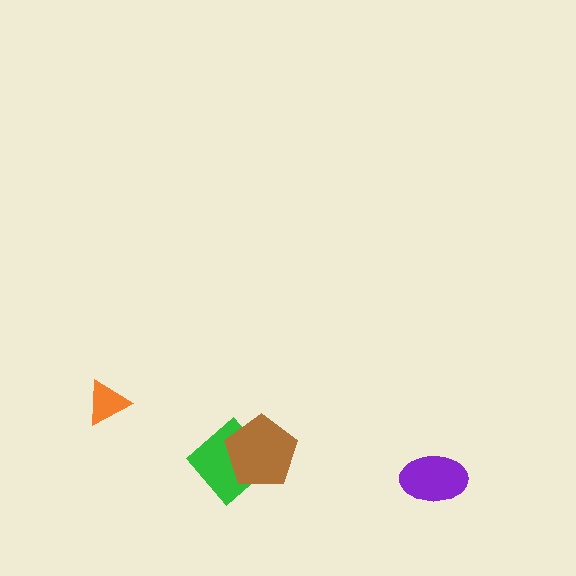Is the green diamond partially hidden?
Yes, it is partially covered by another shape.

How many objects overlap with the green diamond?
1 object overlaps with the green diamond.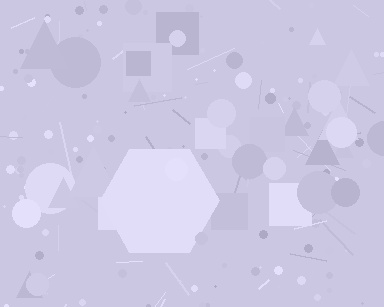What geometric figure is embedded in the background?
A hexagon is embedded in the background.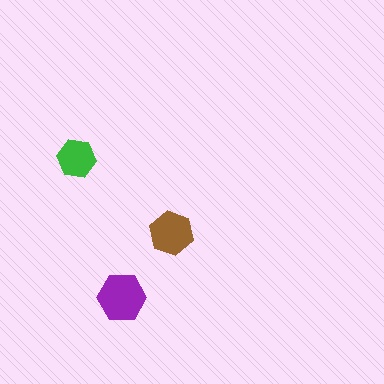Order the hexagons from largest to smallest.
the purple one, the brown one, the green one.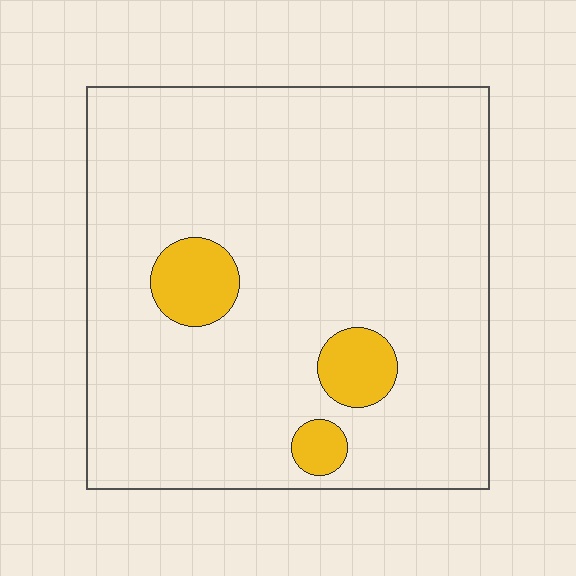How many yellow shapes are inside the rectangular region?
3.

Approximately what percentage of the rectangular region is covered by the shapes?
Approximately 10%.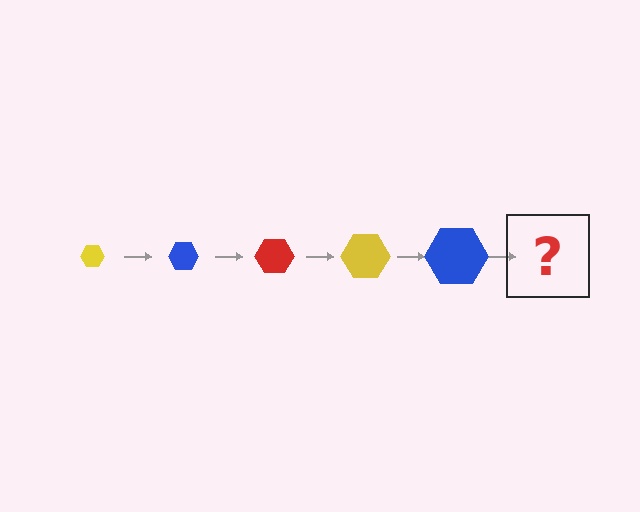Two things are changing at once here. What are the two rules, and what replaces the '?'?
The two rules are that the hexagon grows larger each step and the color cycles through yellow, blue, and red. The '?' should be a red hexagon, larger than the previous one.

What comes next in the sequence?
The next element should be a red hexagon, larger than the previous one.